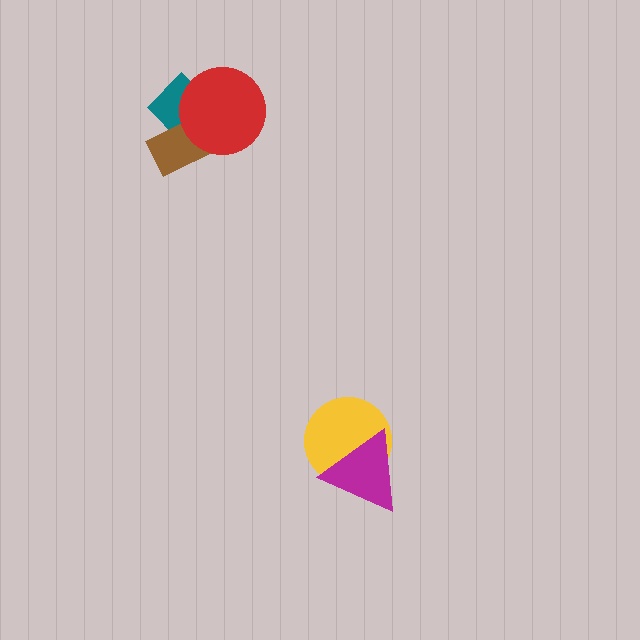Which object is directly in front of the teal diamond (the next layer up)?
The brown rectangle is directly in front of the teal diamond.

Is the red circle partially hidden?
No, no other shape covers it.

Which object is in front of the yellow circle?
The magenta triangle is in front of the yellow circle.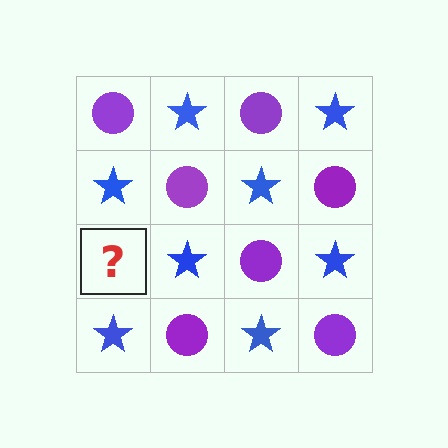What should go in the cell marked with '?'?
The missing cell should contain a purple circle.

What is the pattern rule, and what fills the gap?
The rule is that it alternates purple circle and blue star in a checkerboard pattern. The gap should be filled with a purple circle.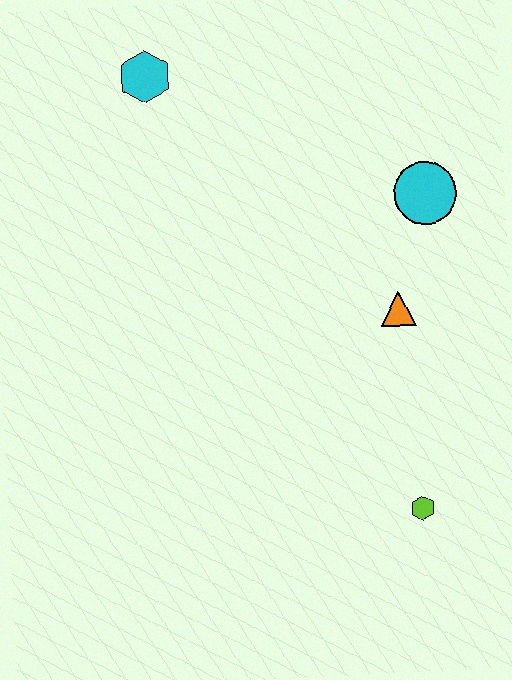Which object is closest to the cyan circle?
The orange triangle is closest to the cyan circle.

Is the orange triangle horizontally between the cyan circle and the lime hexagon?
No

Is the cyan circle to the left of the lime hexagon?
No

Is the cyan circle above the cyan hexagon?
No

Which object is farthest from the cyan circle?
The lime hexagon is farthest from the cyan circle.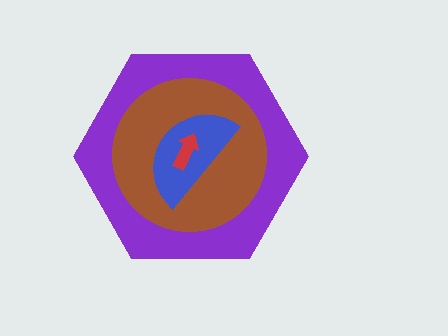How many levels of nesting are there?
4.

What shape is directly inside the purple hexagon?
The brown circle.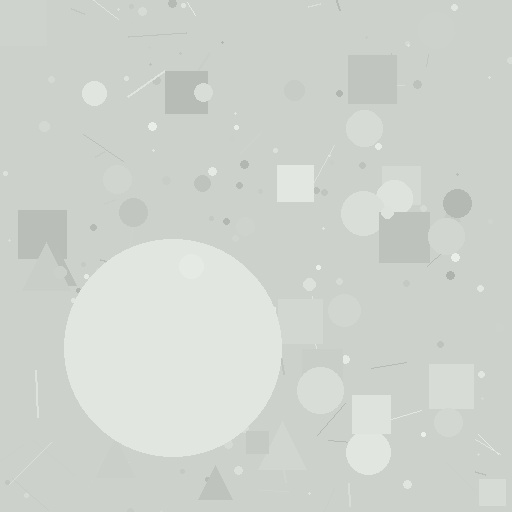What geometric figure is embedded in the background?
A circle is embedded in the background.